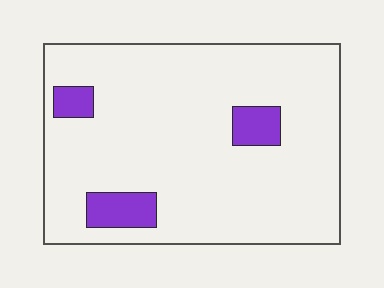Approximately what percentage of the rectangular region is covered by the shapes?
Approximately 10%.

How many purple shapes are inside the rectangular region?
3.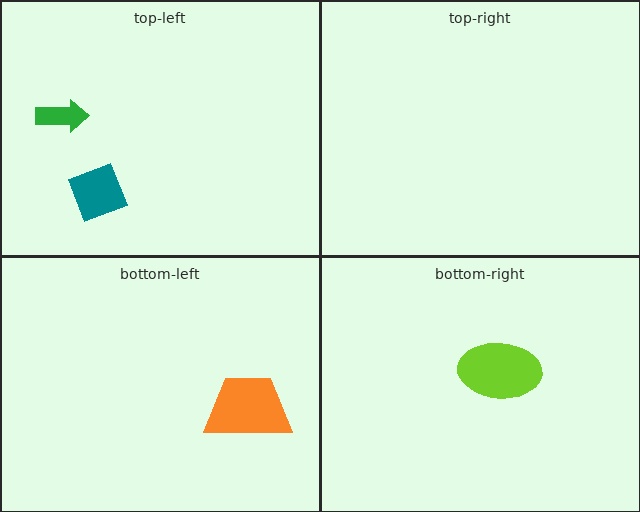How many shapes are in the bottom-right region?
1.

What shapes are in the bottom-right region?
The lime ellipse.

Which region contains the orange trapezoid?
The bottom-left region.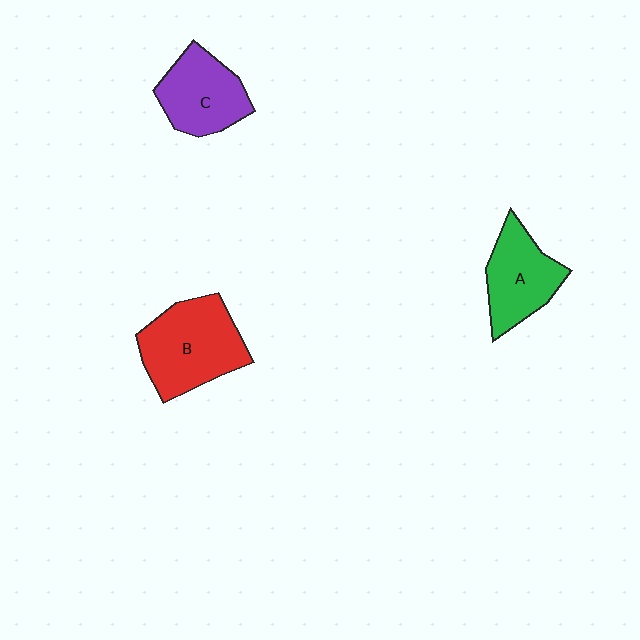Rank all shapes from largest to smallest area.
From largest to smallest: B (red), C (purple), A (green).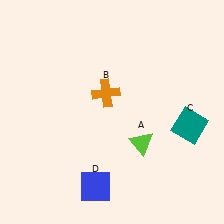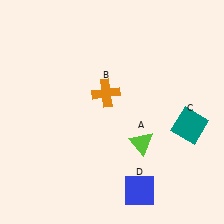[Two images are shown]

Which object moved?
The blue square (D) moved right.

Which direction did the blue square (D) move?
The blue square (D) moved right.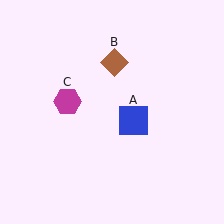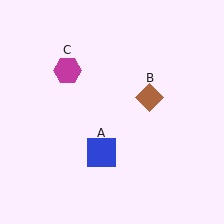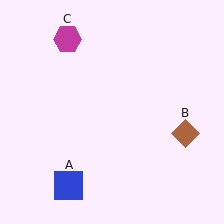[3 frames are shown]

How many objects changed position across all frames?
3 objects changed position: blue square (object A), brown diamond (object B), magenta hexagon (object C).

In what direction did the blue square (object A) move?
The blue square (object A) moved down and to the left.